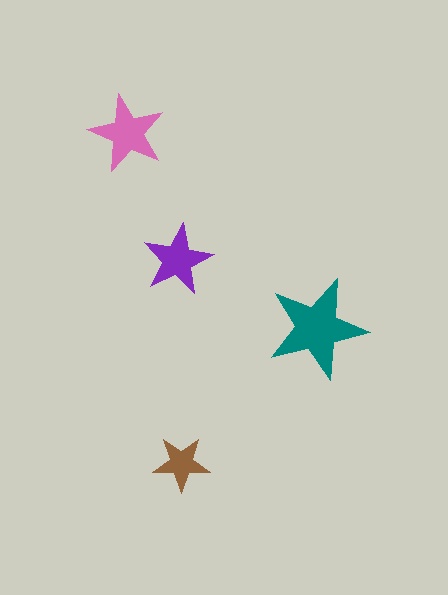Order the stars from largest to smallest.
the teal one, the pink one, the purple one, the brown one.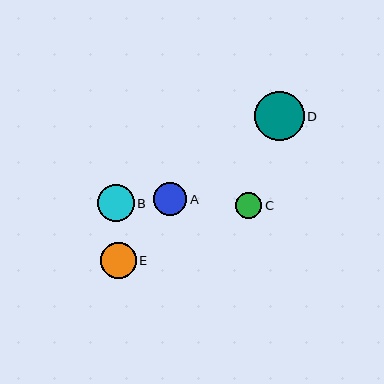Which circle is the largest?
Circle D is the largest with a size of approximately 50 pixels.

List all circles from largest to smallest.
From largest to smallest: D, B, E, A, C.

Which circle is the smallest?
Circle C is the smallest with a size of approximately 26 pixels.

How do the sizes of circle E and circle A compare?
Circle E and circle A are approximately the same size.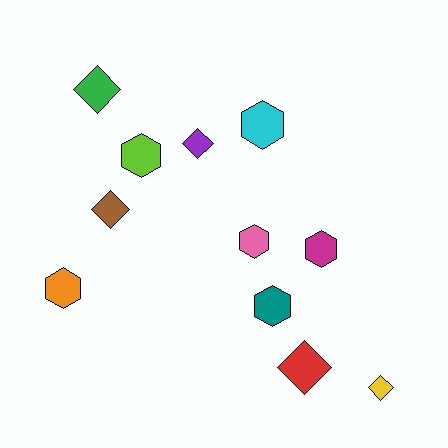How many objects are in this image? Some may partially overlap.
There are 11 objects.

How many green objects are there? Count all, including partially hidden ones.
There is 1 green object.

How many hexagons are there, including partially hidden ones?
There are 6 hexagons.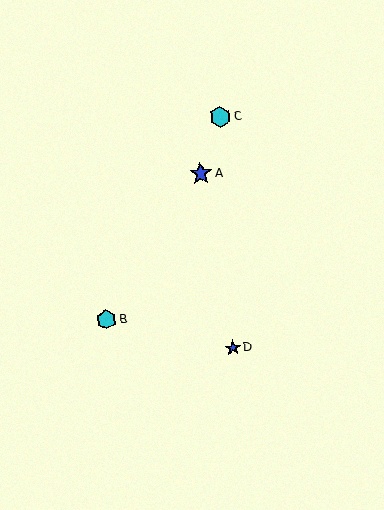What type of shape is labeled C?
Shape C is a cyan hexagon.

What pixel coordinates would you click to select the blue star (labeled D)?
Click at (233, 348) to select the blue star D.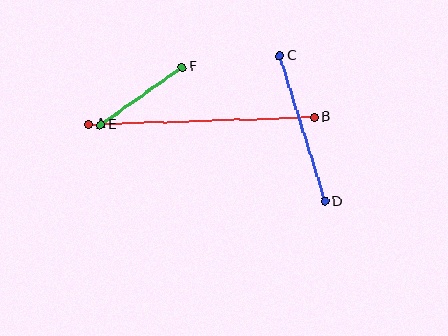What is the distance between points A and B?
The distance is approximately 226 pixels.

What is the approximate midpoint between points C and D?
The midpoint is at approximately (302, 129) pixels.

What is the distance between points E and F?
The distance is approximately 100 pixels.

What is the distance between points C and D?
The distance is approximately 153 pixels.